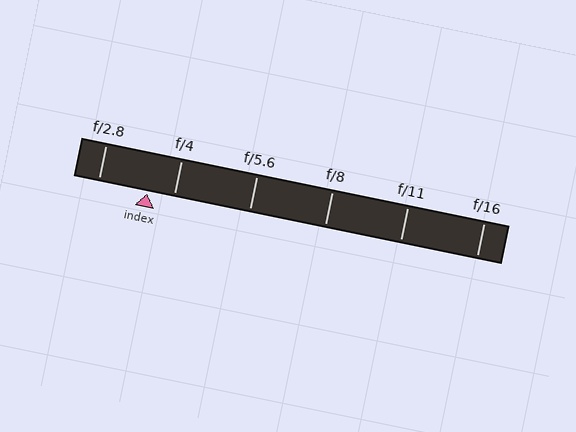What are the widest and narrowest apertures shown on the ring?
The widest aperture shown is f/2.8 and the narrowest is f/16.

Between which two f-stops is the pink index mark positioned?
The index mark is between f/2.8 and f/4.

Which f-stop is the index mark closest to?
The index mark is closest to f/4.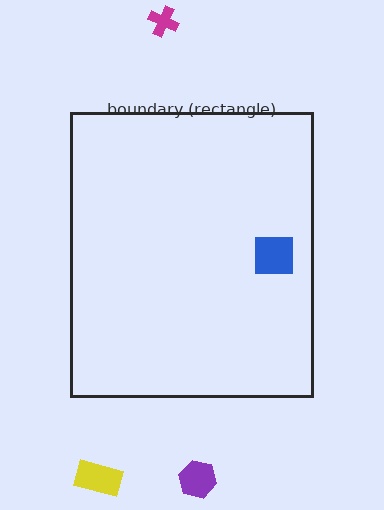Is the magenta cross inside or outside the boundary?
Outside.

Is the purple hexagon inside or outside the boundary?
Outside.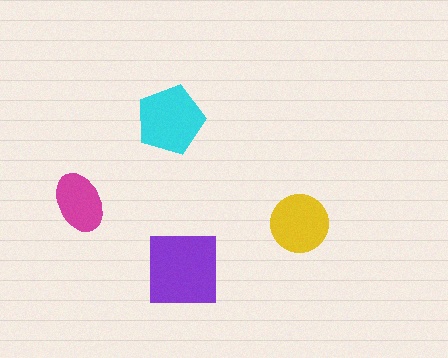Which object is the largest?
The purple square.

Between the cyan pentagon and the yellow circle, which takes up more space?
The cyan pentagon.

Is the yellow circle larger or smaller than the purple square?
Smaller.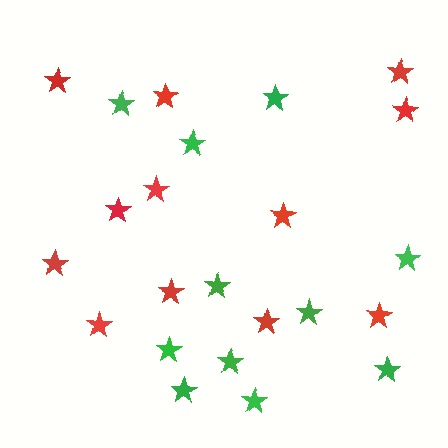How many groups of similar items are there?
There are 2 groups: one group of green stars (11) and one group of red stars (12).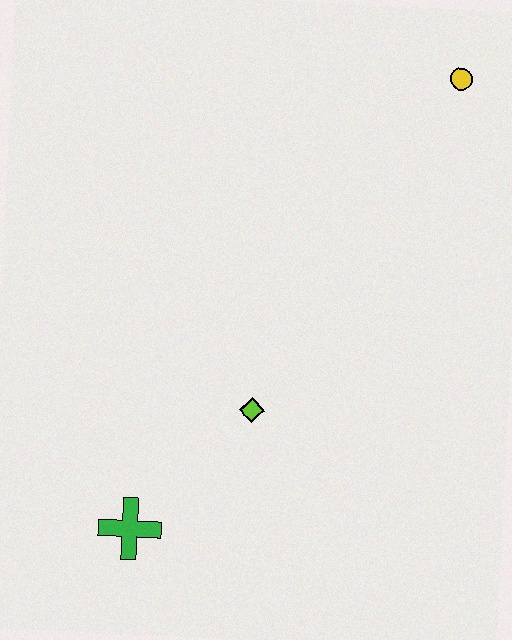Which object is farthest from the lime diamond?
The yellow circle is farthest from the lime diamond.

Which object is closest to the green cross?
The lime diamond is closest to the green cross.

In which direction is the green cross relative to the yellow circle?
The green cross is below the yellow circle.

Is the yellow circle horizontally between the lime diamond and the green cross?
No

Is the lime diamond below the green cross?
No